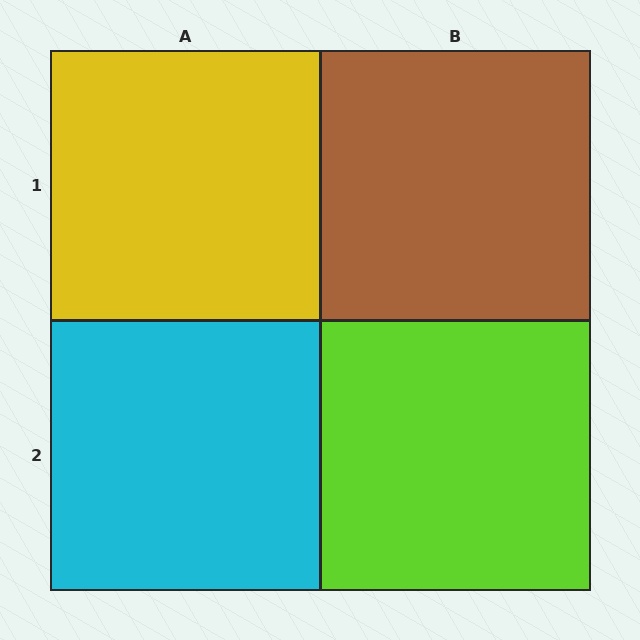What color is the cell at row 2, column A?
Cyan.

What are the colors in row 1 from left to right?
Yellow, brown.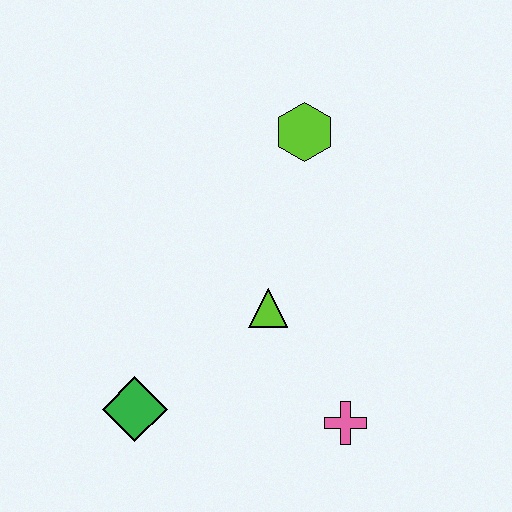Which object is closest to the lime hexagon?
The lime triangle is closest to the lime hexagon.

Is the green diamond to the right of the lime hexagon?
No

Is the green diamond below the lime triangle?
Yes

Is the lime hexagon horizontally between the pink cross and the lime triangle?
Yes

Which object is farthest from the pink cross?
The lime hexagon is farthest from the pink cross.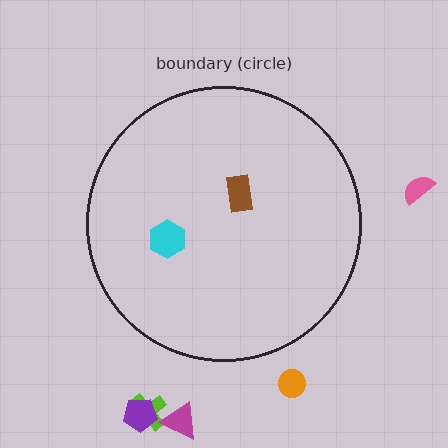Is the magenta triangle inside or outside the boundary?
Outside.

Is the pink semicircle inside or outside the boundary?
Outside.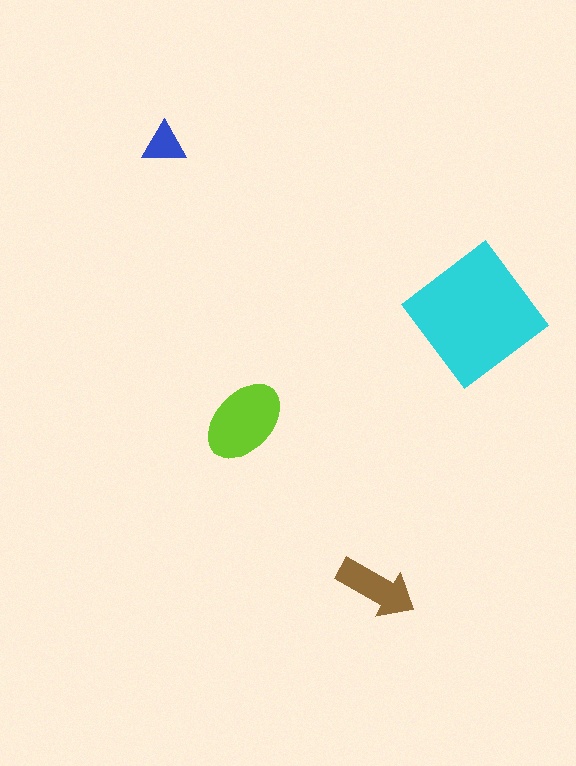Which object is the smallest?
The blue triangle.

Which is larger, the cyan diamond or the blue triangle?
The cyan diamond.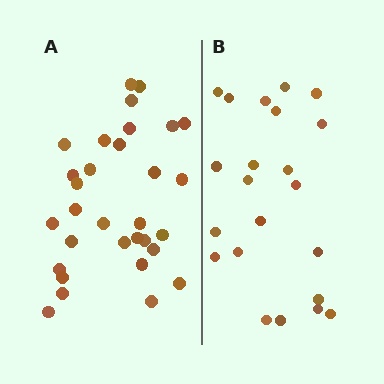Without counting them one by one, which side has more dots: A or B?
Region A (the left region) has more dots.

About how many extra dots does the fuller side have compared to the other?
Region A has roughly 8 or so more dots than region B.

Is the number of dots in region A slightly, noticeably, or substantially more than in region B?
Region A has noticeably more, but not dramatically so. The ratio is roughly 1.4 to 1.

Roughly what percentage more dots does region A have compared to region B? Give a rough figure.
About 40% more.